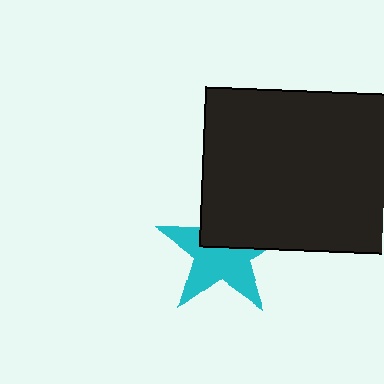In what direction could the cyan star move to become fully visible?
The cyan star could move down. That would shift it out from behind the black rectangle entirely.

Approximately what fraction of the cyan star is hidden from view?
Roughly 40% of the cyan star is hidden behind the black rectangle.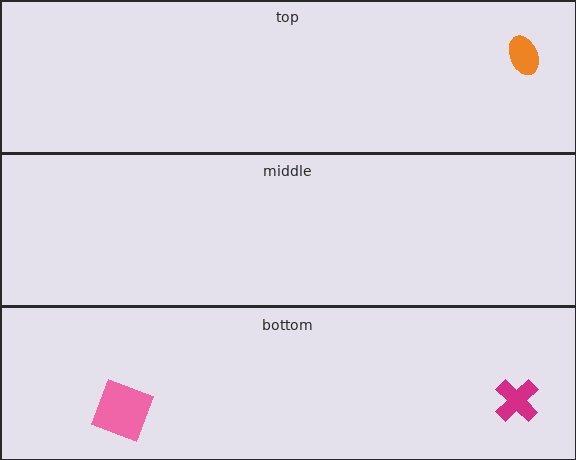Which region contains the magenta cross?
The bottom region.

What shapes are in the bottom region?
The magenta cross, the pink square.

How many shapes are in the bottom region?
2.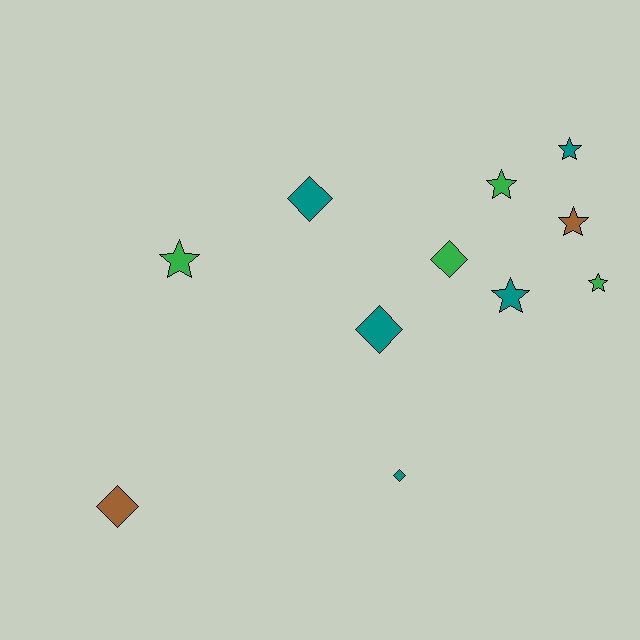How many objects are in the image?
There are 11 objects.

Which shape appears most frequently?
Star, with 6 objects.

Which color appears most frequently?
Teal, with 5 objects.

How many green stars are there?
There are 3 green stars.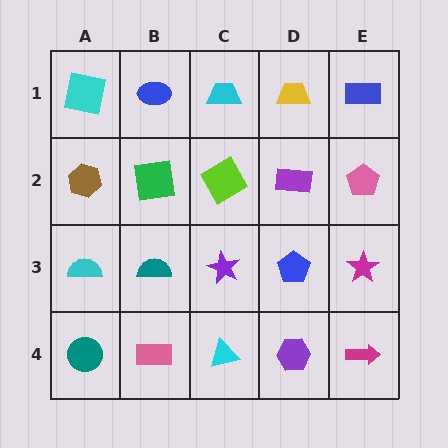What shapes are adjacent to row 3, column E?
A pink pentagon (row 2, column E), a magenta arrow (row 4, column E), a blue pentagon (row 3, column D).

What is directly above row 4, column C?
A purple star.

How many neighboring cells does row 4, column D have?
3.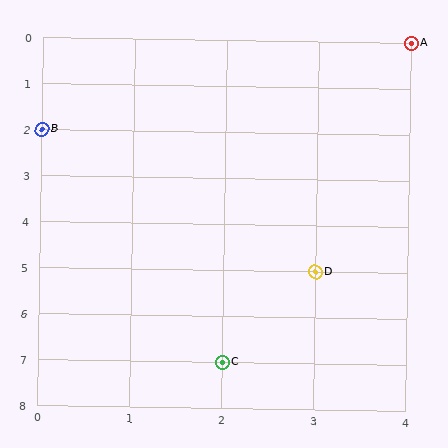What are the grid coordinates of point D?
Point D is at grid coordinates (3, 5).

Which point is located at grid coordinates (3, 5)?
Point D is at (3, 5).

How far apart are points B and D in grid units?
Points B and D are 3 columns and 3 rows apart (about 4.2 grid units diagonally).